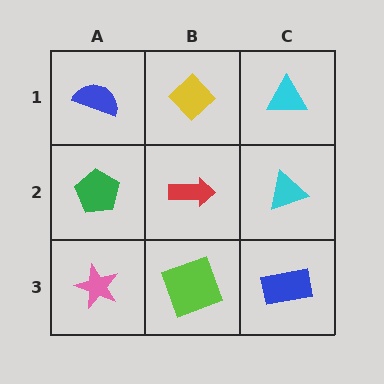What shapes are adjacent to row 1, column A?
A green pentagon (row 2, column A), a yellow diamond (row 1, column B).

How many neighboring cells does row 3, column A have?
2.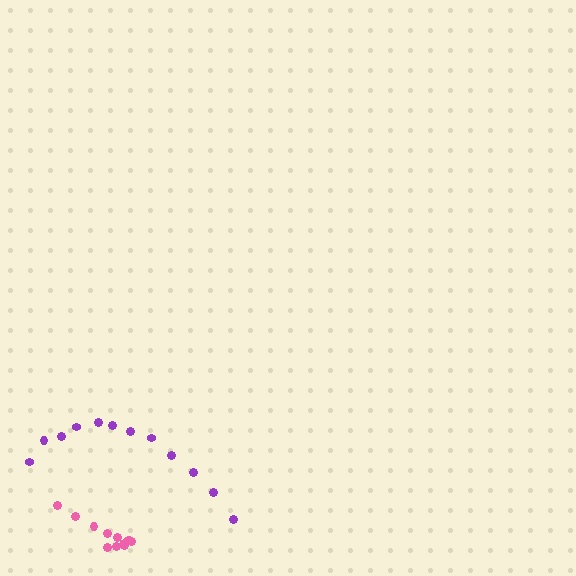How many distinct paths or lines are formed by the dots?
There are 2 distinct paths.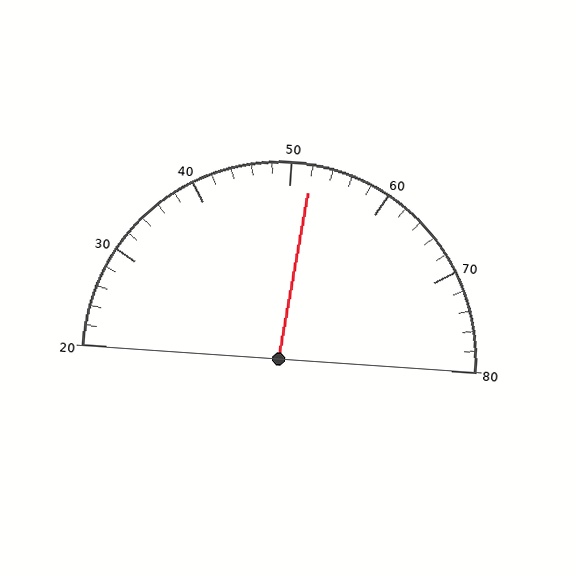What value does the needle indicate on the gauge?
The needle indicates approximately 52.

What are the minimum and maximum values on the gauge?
The gauge ranges from 20 to 80.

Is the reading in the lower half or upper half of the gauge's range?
The reading is in the upper half of the range (20 to 80).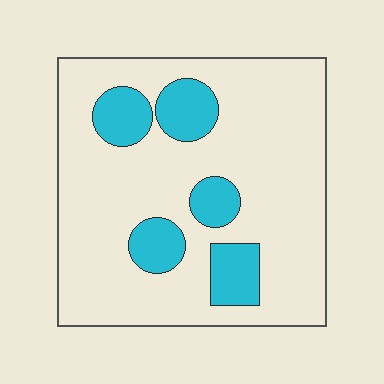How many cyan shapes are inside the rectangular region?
5.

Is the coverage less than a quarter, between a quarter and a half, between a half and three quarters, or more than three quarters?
Less than a quarter.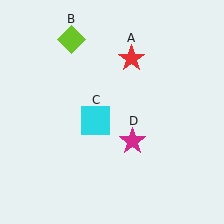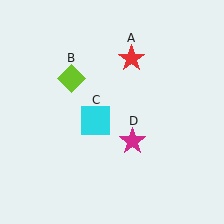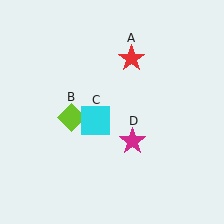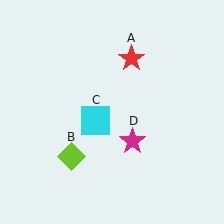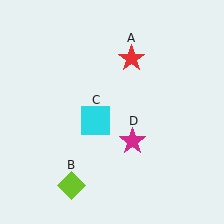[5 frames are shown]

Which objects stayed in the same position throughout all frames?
Red star (object A) and cyan square (object C) and magenta star (object D) remained stationary.